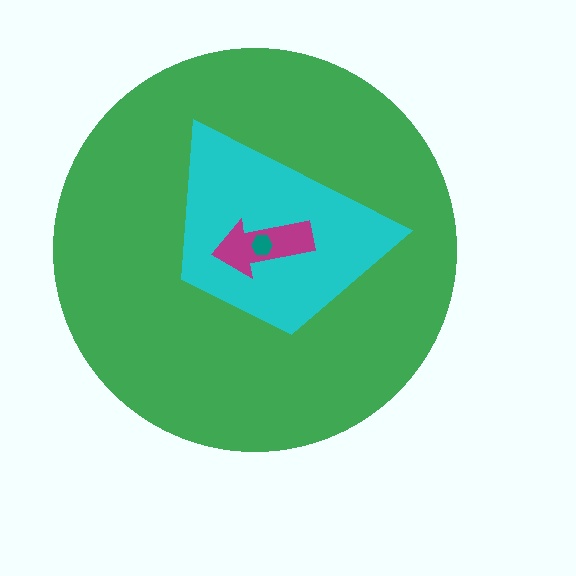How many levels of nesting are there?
4.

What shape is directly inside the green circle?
The cyan trapezoid.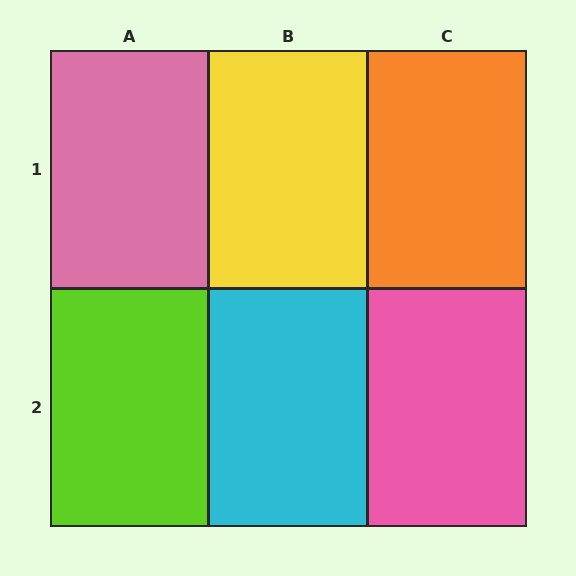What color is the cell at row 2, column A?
Lime.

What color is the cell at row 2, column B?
Cyan.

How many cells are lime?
1 cell is lime.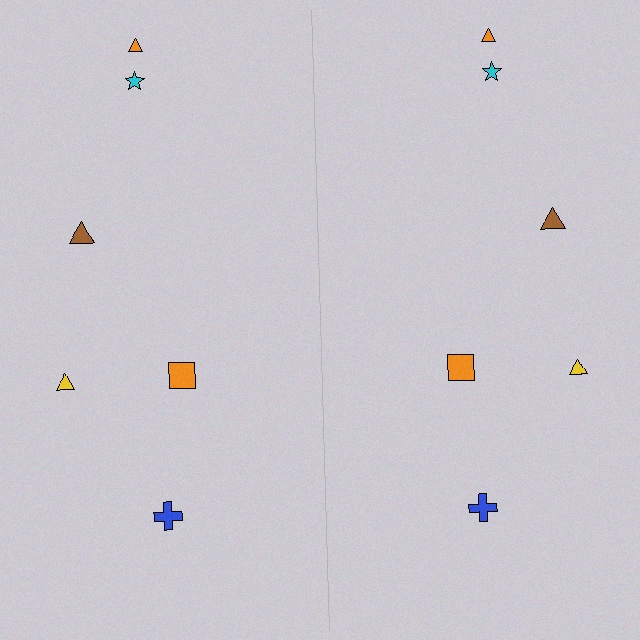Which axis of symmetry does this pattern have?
The pattern has a vertical axis of symmetry running through the center of the image.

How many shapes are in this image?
There are 12 shapes in this image.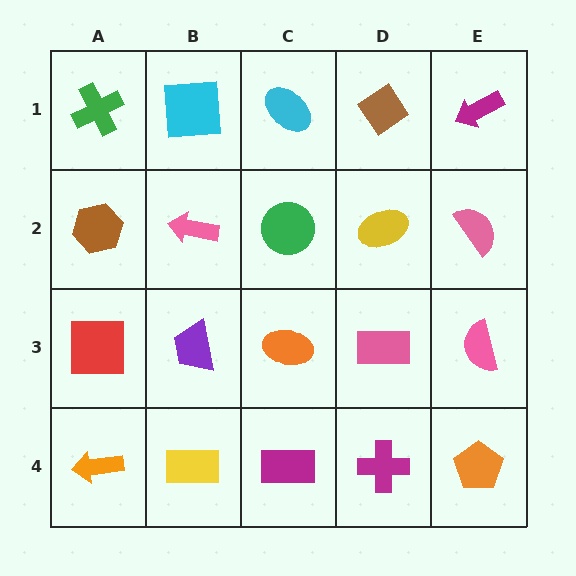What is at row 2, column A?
A brown hexagon.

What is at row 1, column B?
A cyan square.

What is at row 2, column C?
A green circle.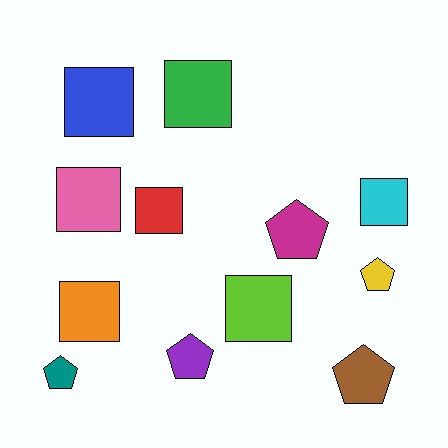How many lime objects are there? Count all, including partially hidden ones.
There is 1 lime object.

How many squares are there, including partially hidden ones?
There are 7 squares.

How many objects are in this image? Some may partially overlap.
There are 12 objects.